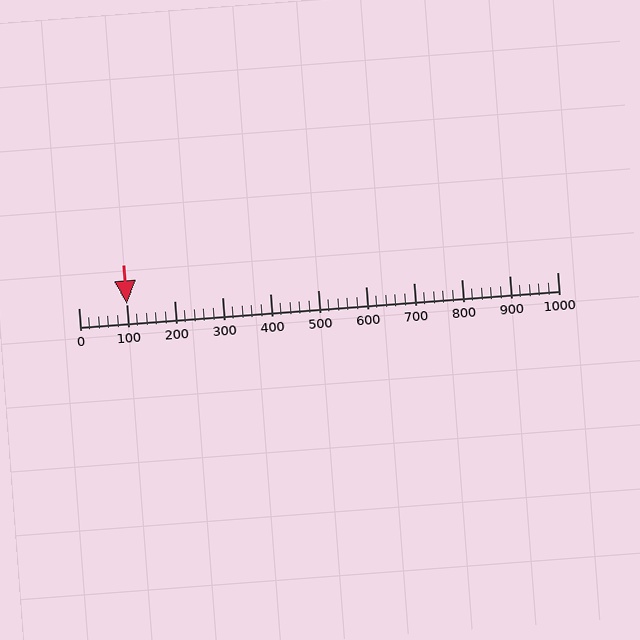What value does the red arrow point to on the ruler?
The red arrow points to approximately 100.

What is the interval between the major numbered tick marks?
The major tick marks are spaced 100 units apart.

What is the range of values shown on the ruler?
The ruler shows values from 0 to 1000.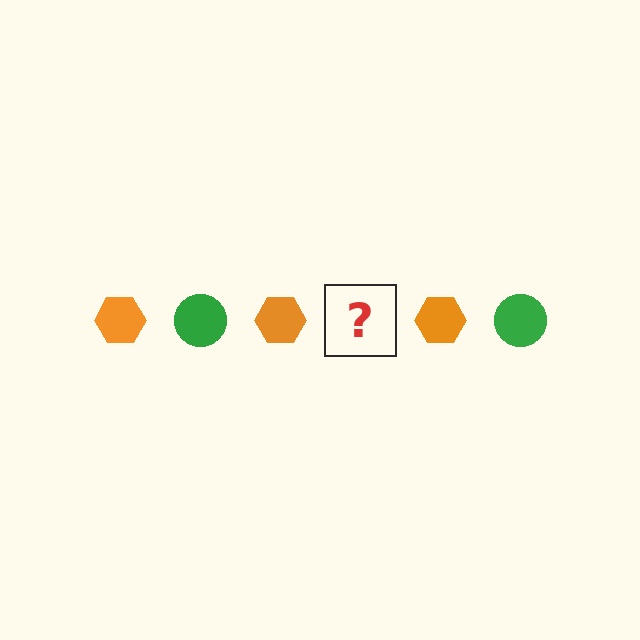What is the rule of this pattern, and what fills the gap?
The rule is that the pattern alternates between orange hexagon and green circle. The gap should be filled with a green circle.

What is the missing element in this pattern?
The missing element is a green circle.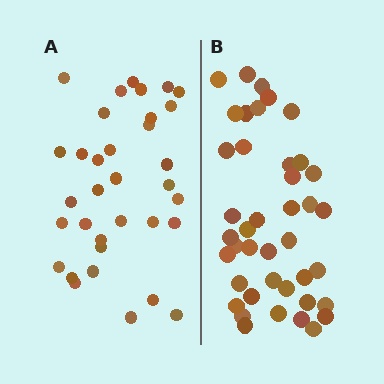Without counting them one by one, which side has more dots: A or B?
Region B (the right region) has more dots.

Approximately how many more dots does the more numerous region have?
Region B has roughly 8 or so more dots than region A.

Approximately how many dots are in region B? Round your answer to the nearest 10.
About 40 dots. (The exact count is 41, which rounds to 40.)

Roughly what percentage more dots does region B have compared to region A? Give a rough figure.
About 20% more.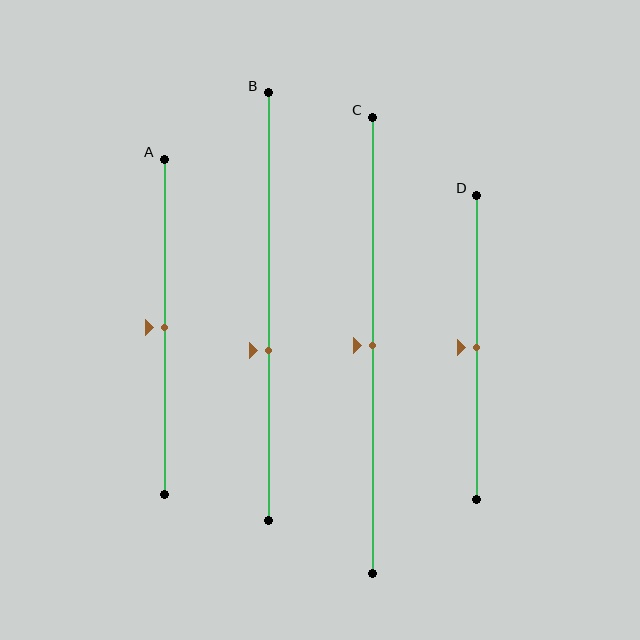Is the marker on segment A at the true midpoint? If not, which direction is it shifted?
Yes, the marker on segment A is at the true midpoint.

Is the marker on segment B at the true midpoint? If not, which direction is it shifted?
No, the marker on segment B is shifted downward by about 10% of the segment length.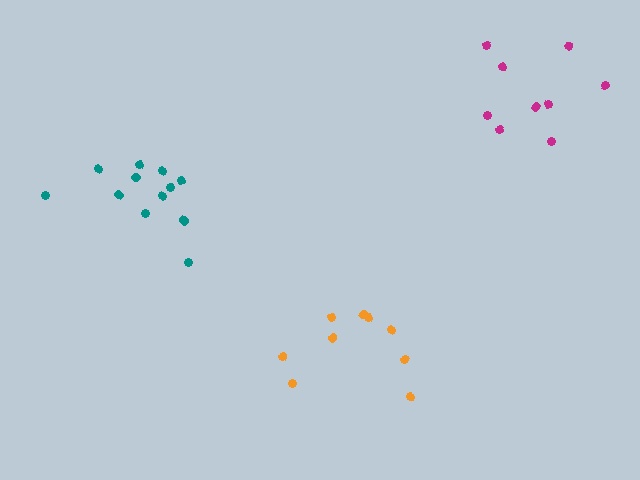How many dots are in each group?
Group 1: 12 dots, Group 2: 9 dots, Group 3: 9 dots (30 total).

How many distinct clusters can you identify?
There are 3 distinct clusters.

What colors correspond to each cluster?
The clusters are colored: teal, magenta, orange.